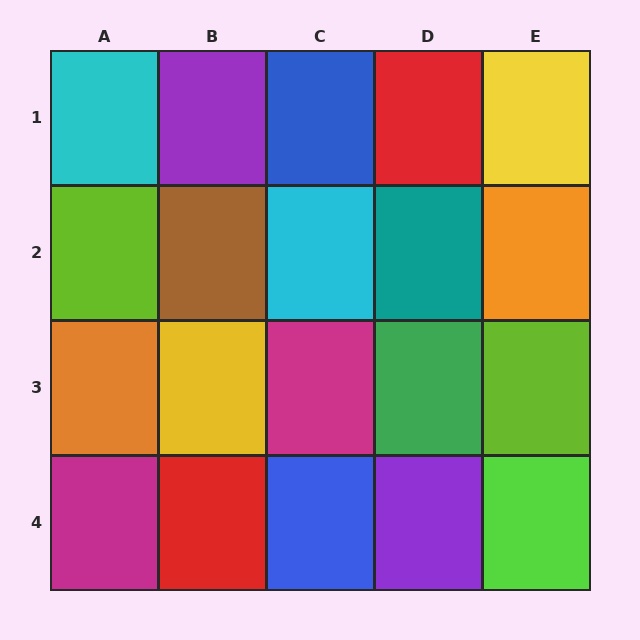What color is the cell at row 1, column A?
Cyan.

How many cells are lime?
3 cells are lime.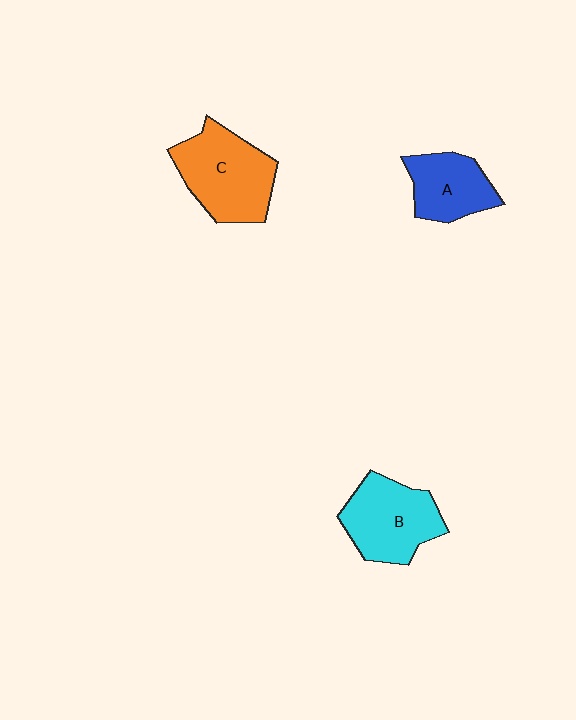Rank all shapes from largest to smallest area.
From largest to smallest: C (orange), B (cyan), A (blue).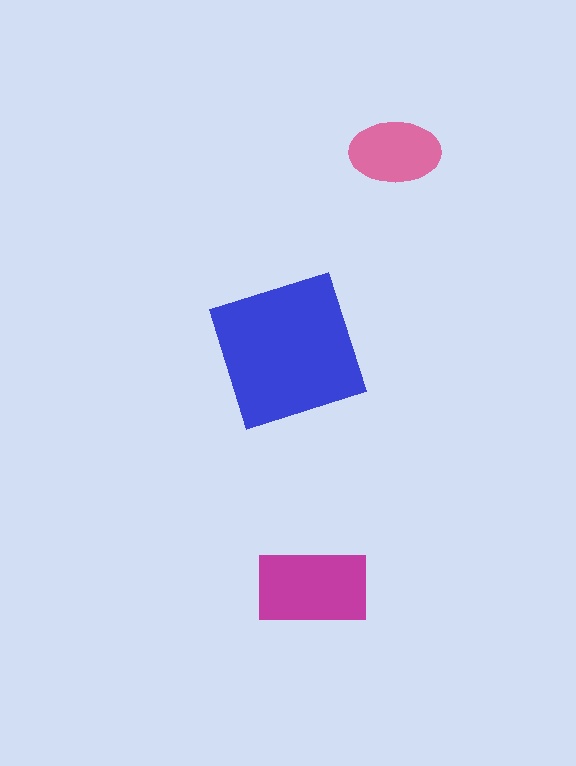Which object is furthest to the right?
The pink ellipse is rightmost.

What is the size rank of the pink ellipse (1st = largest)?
3rd.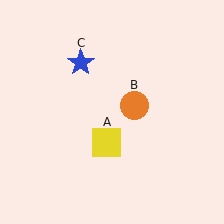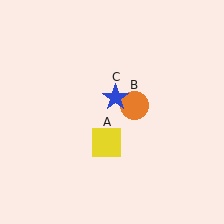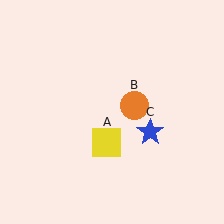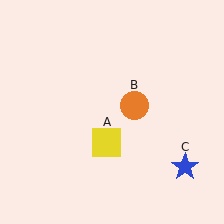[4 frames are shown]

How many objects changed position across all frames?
1 object changed position: blue star (object C).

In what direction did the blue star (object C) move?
The blue star (object C) moved down and to the right.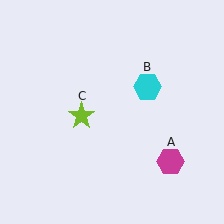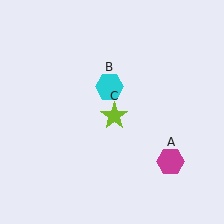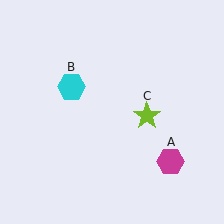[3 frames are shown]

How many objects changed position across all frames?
2 objects changed position: cyan hexagon (object B), lime star (object C).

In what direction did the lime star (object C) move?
The lime star (object C) moved right.